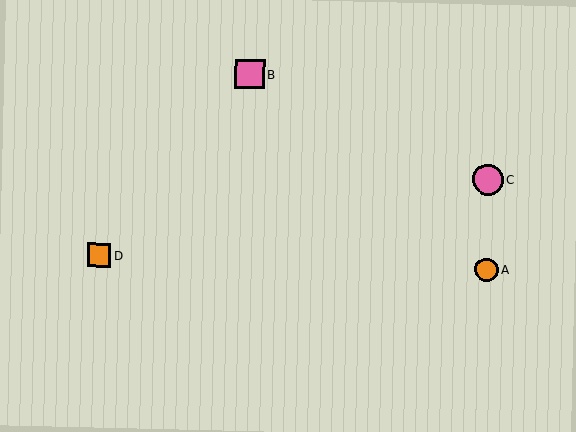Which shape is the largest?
The pink circle (labeled C) is the largest.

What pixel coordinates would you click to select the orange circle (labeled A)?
Click at (486, 270) to select the orange circle A.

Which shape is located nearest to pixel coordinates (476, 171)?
The pink circle (labeled C) at (488, 180) is nearest to that location.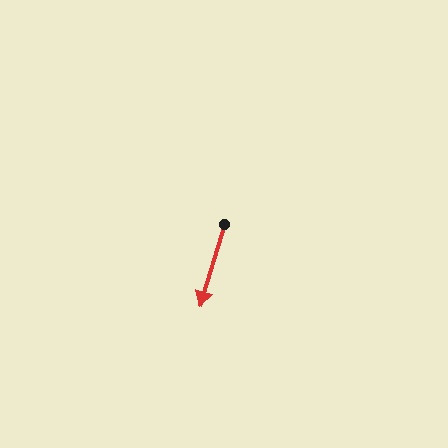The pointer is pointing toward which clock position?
Roughly 7 o'clock.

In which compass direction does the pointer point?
South.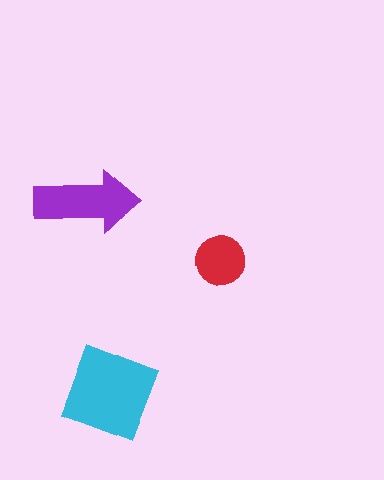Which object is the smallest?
The red circle.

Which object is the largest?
The cyan square.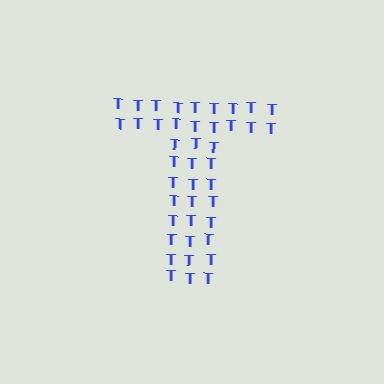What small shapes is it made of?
It is made of small letter T's.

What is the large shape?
The large shape is the letter T.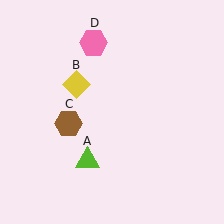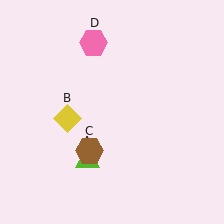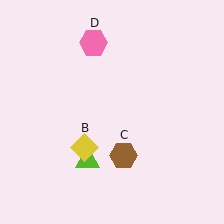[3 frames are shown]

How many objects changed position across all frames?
2 objects changed position: yellow diamond (object B), brown hexagon (object C).